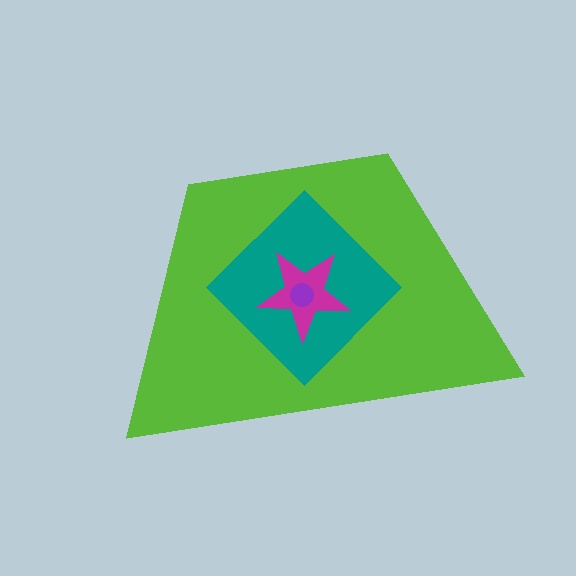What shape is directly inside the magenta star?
The purple circle.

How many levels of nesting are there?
4.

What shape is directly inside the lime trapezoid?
The teal diamond.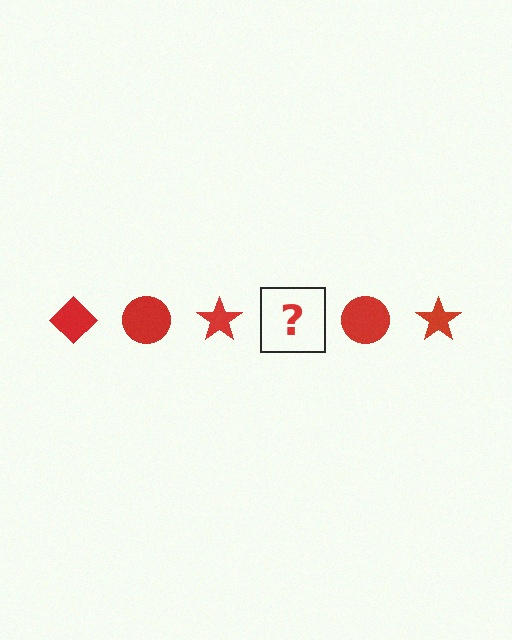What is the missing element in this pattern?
The missing element is a red diamond.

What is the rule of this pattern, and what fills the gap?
The rule is that the pattern cycles through diamond, circle, star shapes in red. The gap should be filled with a red diamond.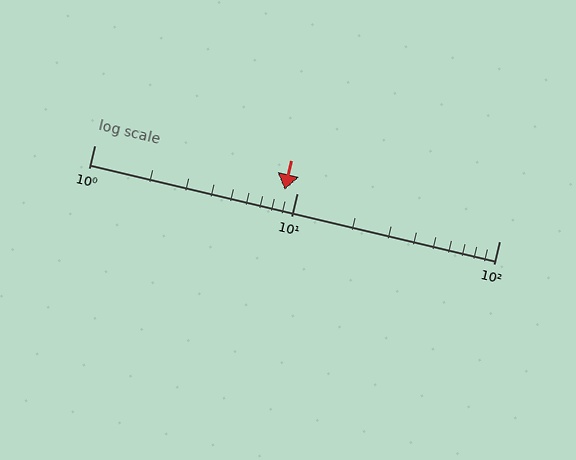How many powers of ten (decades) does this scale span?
The scale spans 2 decades, from 1 to 100.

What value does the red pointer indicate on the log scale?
The pointer indicates approximately 8.7.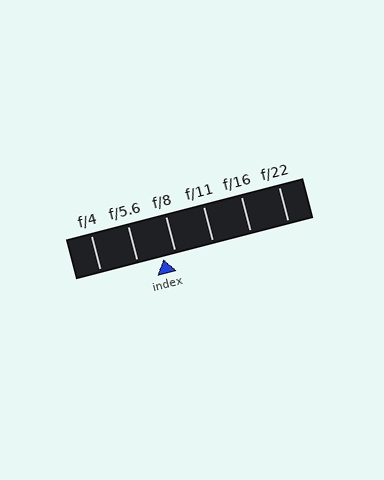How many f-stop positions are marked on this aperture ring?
There are 6 f-stop positions marked.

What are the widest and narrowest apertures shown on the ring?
The widest aperture shown is f/4 and the narrowest is f/22.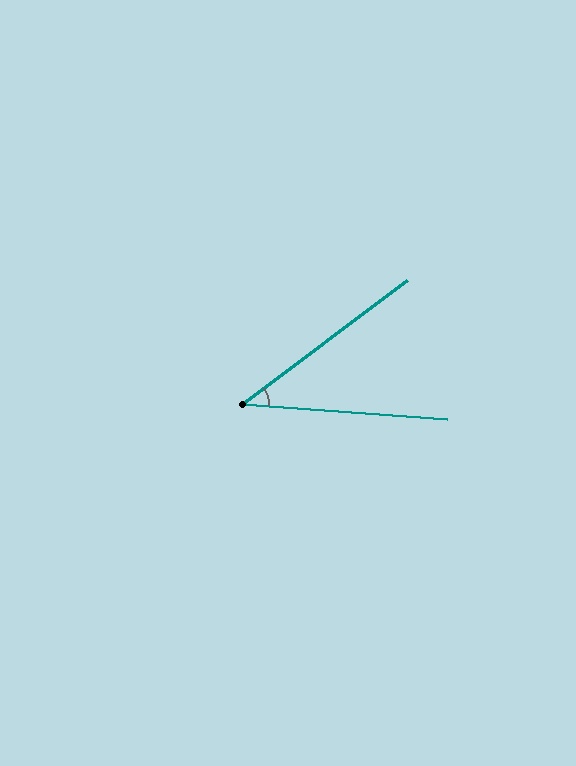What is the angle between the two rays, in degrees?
Approximately 41 degrees.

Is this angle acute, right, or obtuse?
It is acute.